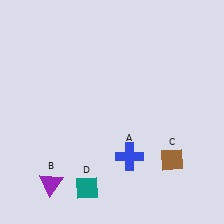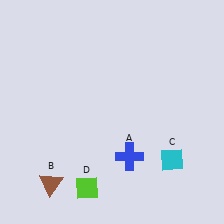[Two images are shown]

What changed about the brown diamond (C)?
In Image 1, C is brown. In Image 2, it changed to cyan.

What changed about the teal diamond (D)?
In Image 1, D is teal. In Image 2, it changed to lime.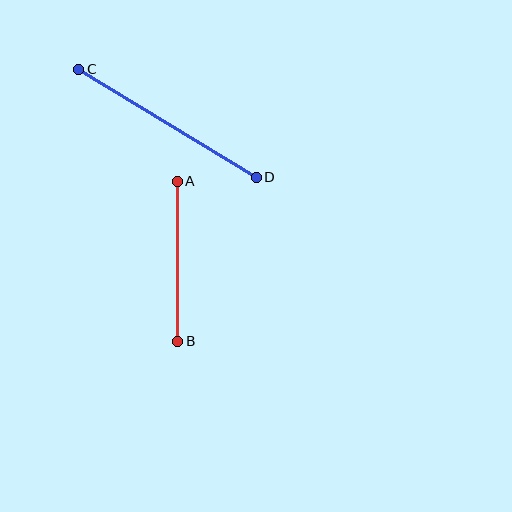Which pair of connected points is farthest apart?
Points C and D are farthest apart.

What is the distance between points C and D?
The distance is approximately 208 pixels.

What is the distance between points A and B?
The distance is approximately 160 pixels.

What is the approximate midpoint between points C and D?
The midpoint is at approximately (168, 123) pixels.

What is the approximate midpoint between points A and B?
The midpoint is at approximately (178, 261) pixels.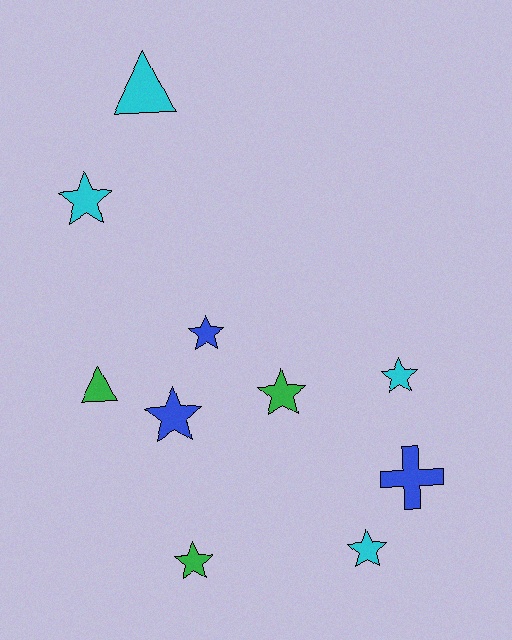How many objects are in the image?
There are 10 objects.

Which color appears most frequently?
Cyan, with 4 objects.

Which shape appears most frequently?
Star, with 7 objects.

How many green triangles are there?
There is 1 green triangle.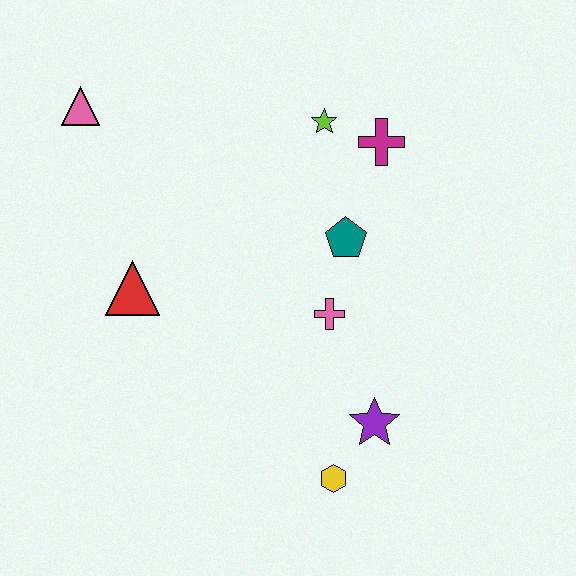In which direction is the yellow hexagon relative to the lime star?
The yellow hexagon is below the lime star.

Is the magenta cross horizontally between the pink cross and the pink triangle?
No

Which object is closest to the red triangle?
The pink triangle is closest to the red triangle.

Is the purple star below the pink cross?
Yes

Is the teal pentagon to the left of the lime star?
No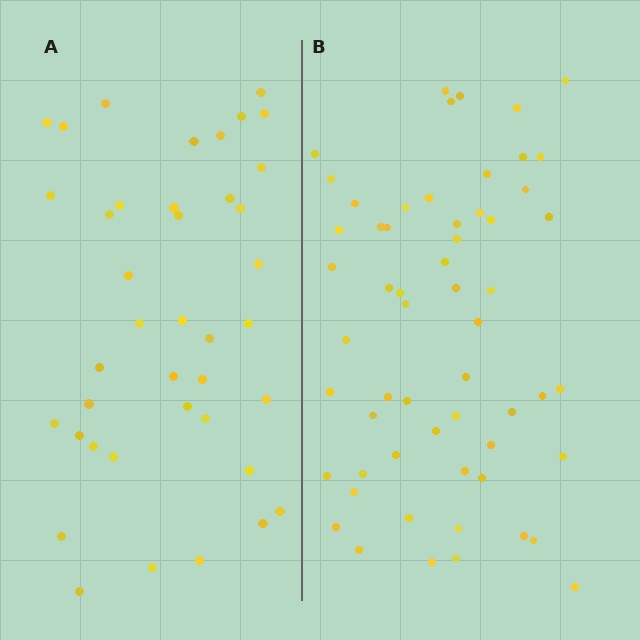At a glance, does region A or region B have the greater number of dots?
Region B (the right region) has more dots.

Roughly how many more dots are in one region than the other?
Region B has approximately 20 more dots than region A.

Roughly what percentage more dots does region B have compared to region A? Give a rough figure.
About 45% more.